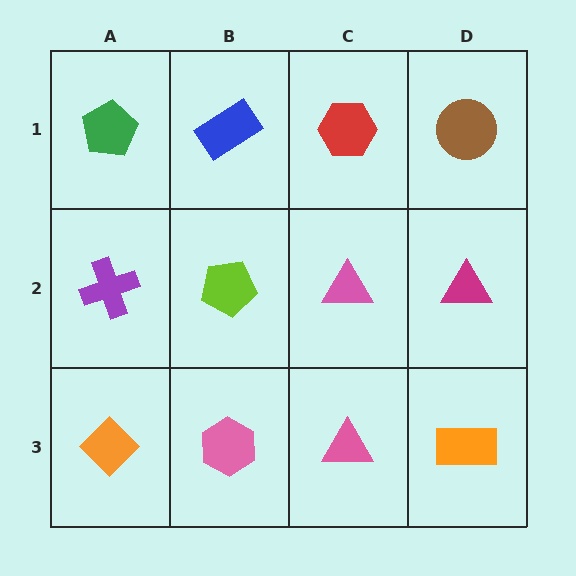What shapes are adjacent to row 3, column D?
A magenta triangle (row 2, column D), a pink triangle (row 3, column C).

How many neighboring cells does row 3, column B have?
3.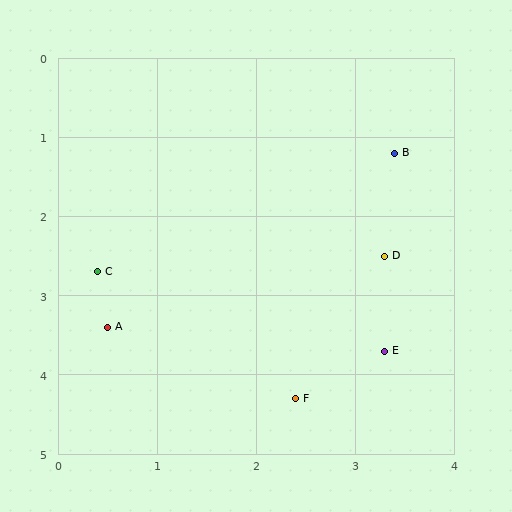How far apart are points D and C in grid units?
Points D and C are about 2.9 grid units apart.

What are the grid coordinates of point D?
Point D is at approximately (3.3, 2.5).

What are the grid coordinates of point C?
Point C is at approximately (0.4, 2.7).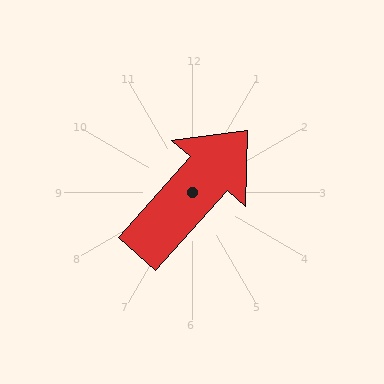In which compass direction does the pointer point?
Northeast.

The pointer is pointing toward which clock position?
Roughly 1 o'clock.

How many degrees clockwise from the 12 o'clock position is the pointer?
Approximately 42 degrees.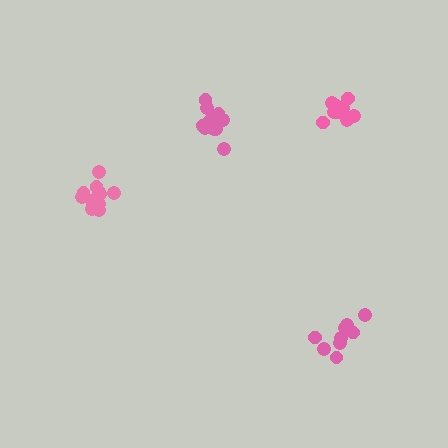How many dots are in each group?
Group 1: 11 dots, Group 2: 12 dots, Group 3: 11 dots, Group 4: 14 dots (48 total).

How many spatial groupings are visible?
There are 4 spatial groupings.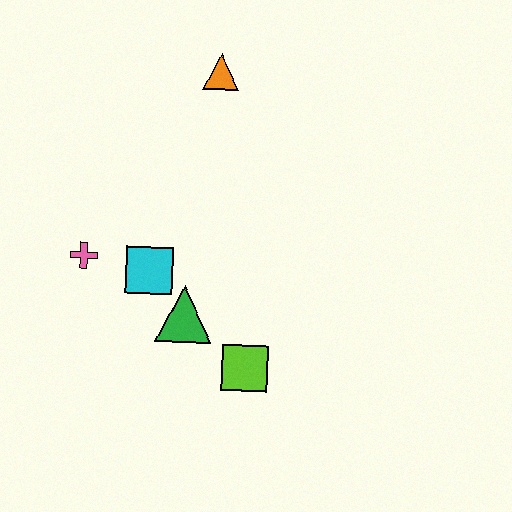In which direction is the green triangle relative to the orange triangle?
The green triangle is below the orange triangle.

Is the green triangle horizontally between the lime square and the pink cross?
Yes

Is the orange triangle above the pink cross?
Yes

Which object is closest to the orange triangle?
The cyan square is closest to the orange triangle.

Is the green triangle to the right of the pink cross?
Yes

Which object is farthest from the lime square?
The orange triangle is farthest from the lime square.